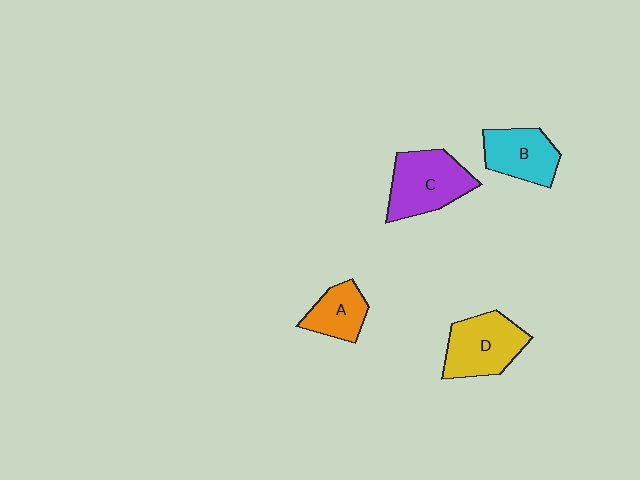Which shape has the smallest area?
Shape A (orange).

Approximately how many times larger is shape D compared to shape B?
Approximately 1.2 times.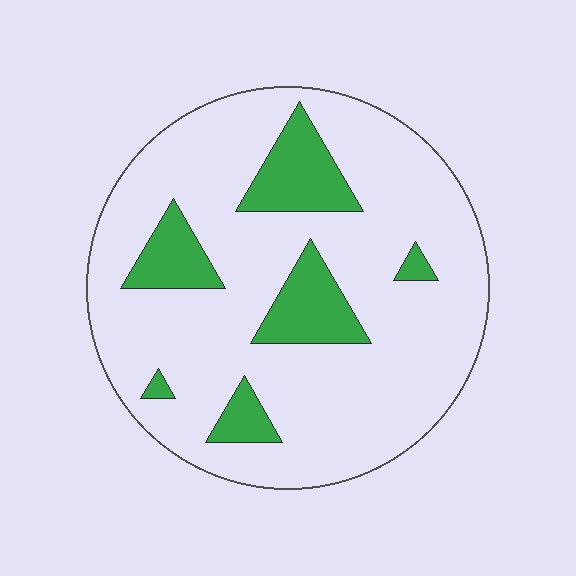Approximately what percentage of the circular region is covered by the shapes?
Approximately 20%.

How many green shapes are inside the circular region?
6.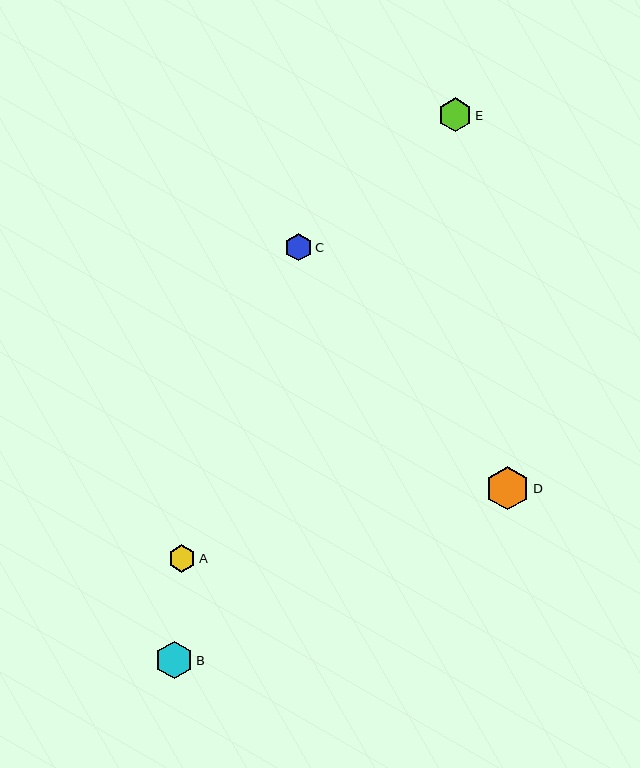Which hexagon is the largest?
Hexagon D is the largest with a size of approximately 43 pixels.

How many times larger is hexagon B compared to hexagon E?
Hexagon B is approximately 1.1 times the size of hexagon E.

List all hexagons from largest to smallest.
From largest to smallest: D, B, E, A, C.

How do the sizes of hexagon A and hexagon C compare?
Hexagon A and hexagon C are approximately the same size.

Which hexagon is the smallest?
Hexagon C is the smallest with a size of approximately 27 pixels.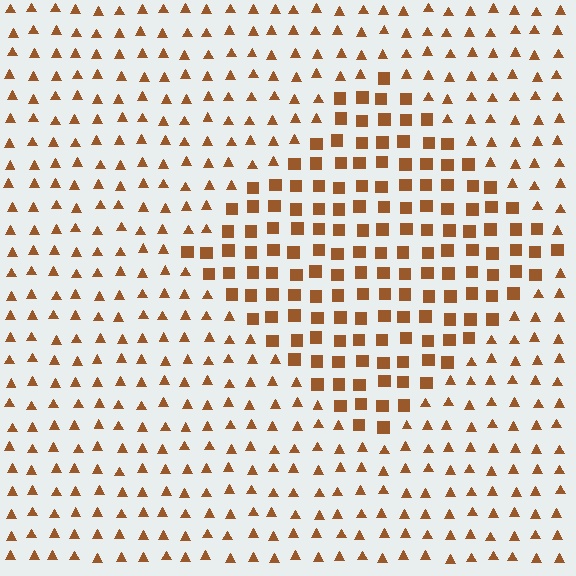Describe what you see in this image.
The image is filled with small brown elements arranged in a uniform grid. A diamond-shaped region contains squares, while the surrounding area contains triangles. The boundary is defined purely by the change in element shape.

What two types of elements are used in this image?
The image uses squares inside the diamond region and triangles outside it.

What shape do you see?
I see a diamond.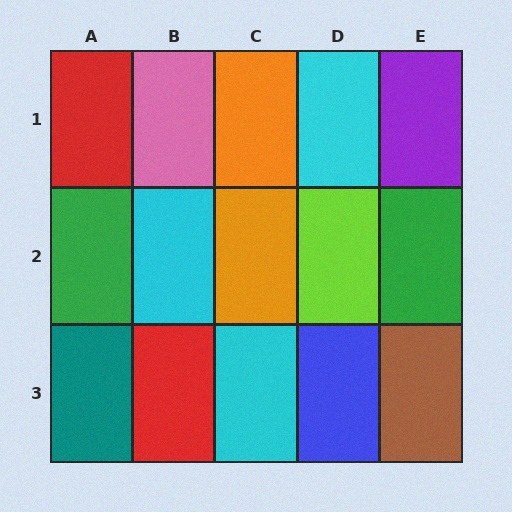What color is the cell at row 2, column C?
Orange.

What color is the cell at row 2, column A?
Green.